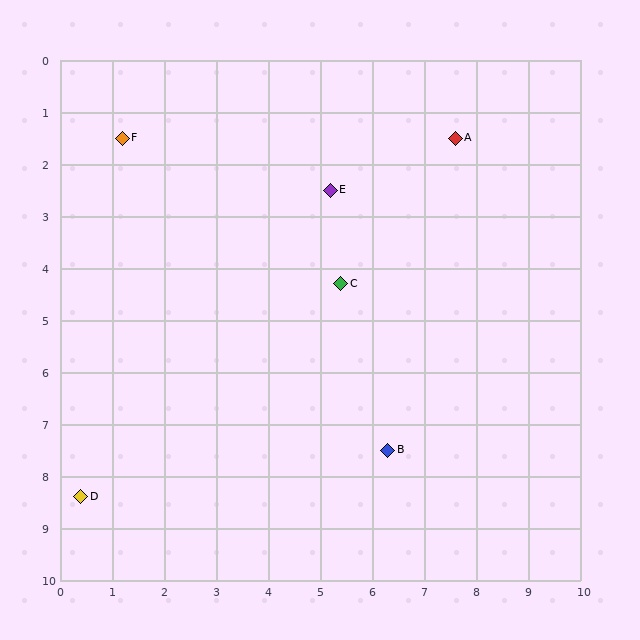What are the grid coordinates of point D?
Point D is at approximately (0.4, 8.4).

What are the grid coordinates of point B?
Point B is at approximately (6.3, 7.5).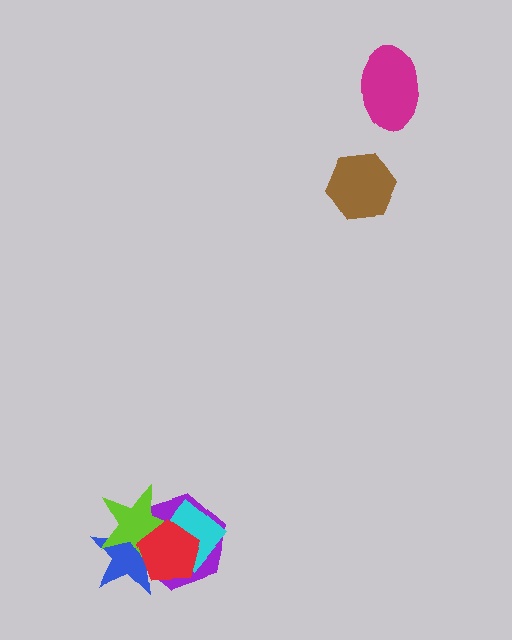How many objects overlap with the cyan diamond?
3 objects overlap with the cyan diamond.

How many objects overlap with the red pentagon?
4 objects overlap with the red pentagon.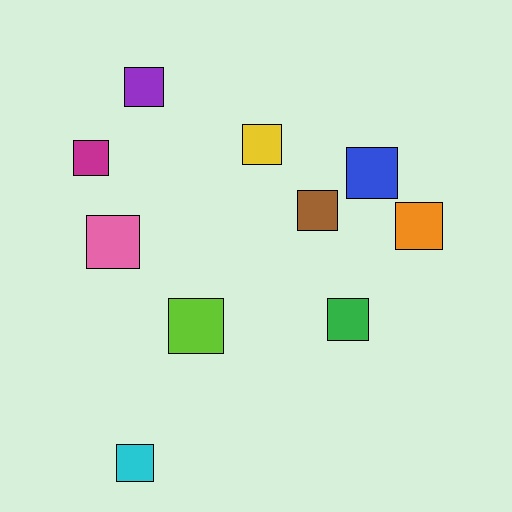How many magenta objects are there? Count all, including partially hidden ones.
There is 1 magenta object.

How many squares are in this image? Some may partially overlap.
There are 10 squares.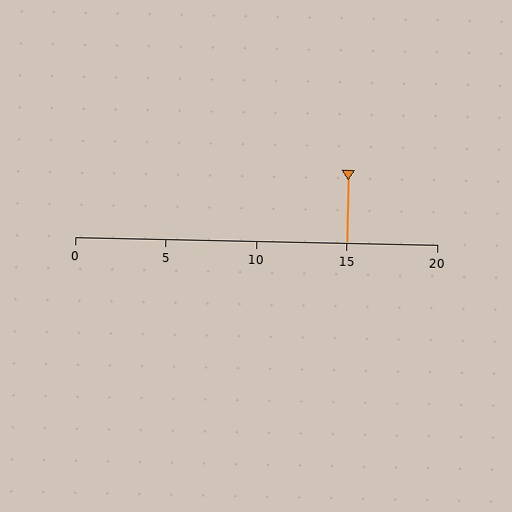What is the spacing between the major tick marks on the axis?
The major ticks are spaced 5 apart.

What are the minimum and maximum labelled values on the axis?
The axis runs from 0 to 20.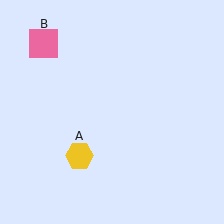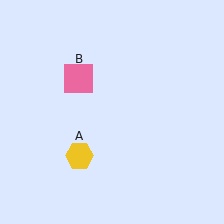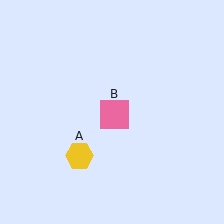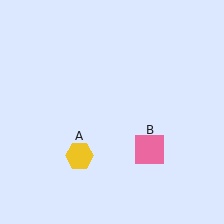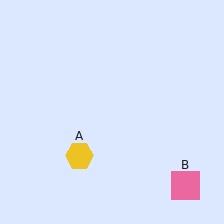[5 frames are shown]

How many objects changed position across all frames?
1 object changed position: pink square (object B).